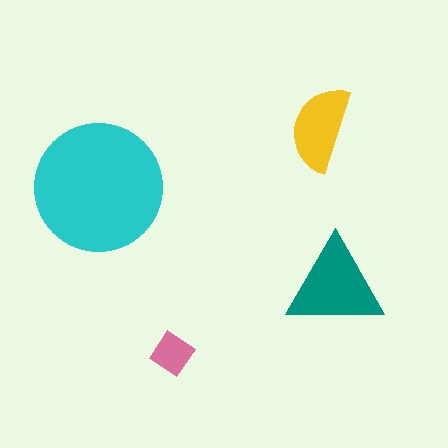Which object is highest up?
The yellow semicircle is topmost.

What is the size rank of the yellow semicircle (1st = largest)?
3rd.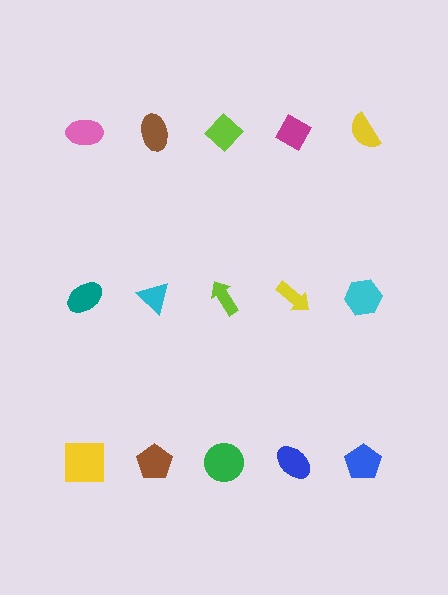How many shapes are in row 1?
5 shapes.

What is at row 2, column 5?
A cyan hexagon.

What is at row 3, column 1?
A yellow square.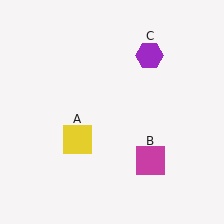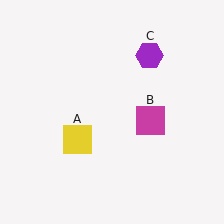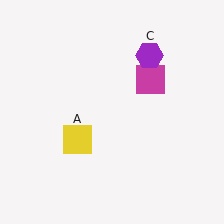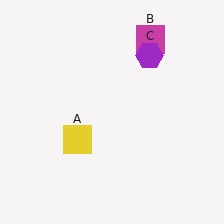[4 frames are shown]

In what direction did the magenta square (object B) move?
The magenta square (object B) moved up.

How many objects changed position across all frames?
1 object changed position: magenta square (object B).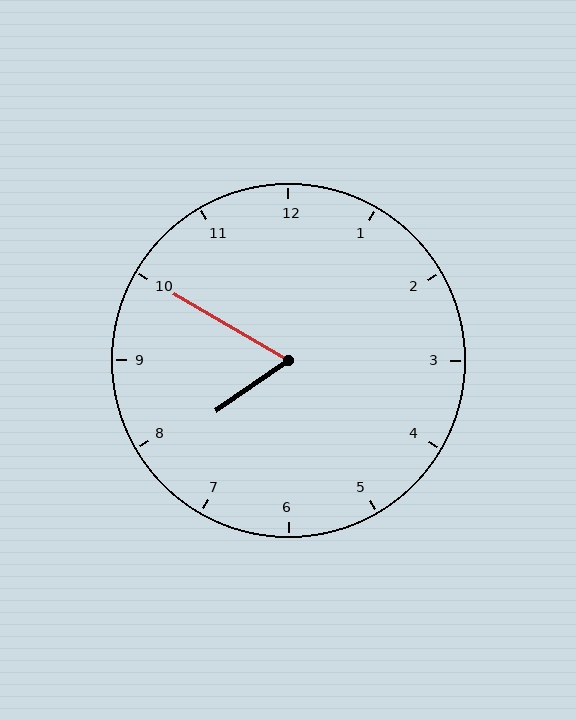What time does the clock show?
7:50.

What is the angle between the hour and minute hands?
Approximately 65 degrees.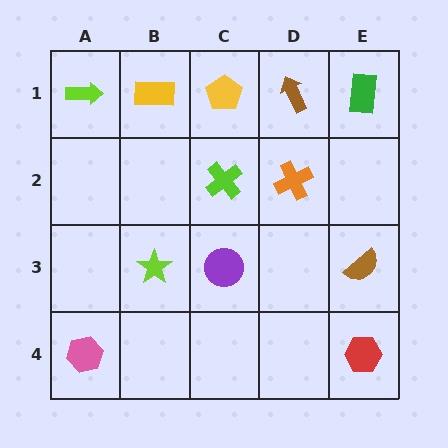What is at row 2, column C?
A lime cross.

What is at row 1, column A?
A lime arrow.